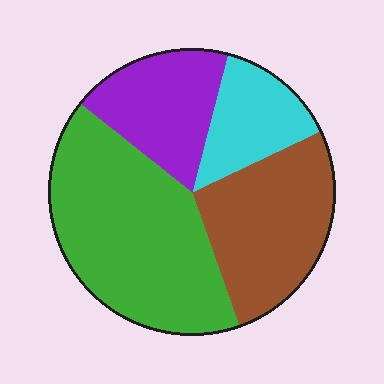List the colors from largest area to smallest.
From largest to smallest: green, brown, purple, cyan.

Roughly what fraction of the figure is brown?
Brown takes up between a quarter and a half of the figure.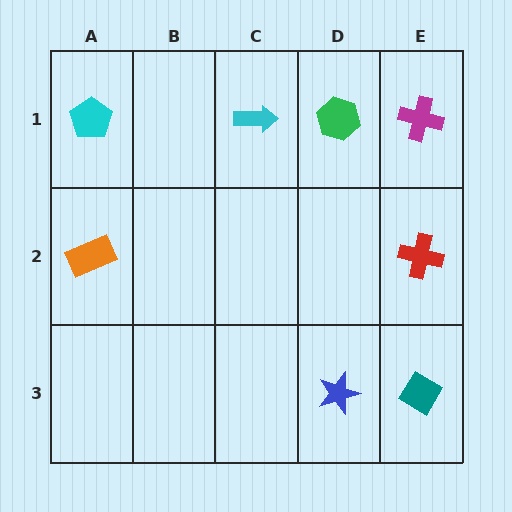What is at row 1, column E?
A magenta cross.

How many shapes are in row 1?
4 shapes.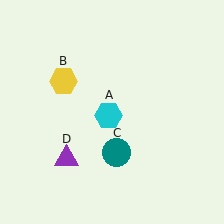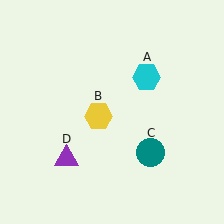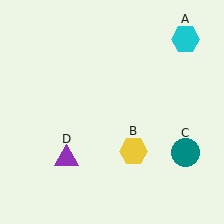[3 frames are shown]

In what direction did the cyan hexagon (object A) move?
The cyan hexagon (object A) moved up and to the right.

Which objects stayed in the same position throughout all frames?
Purple triangle (object D) remained stationary.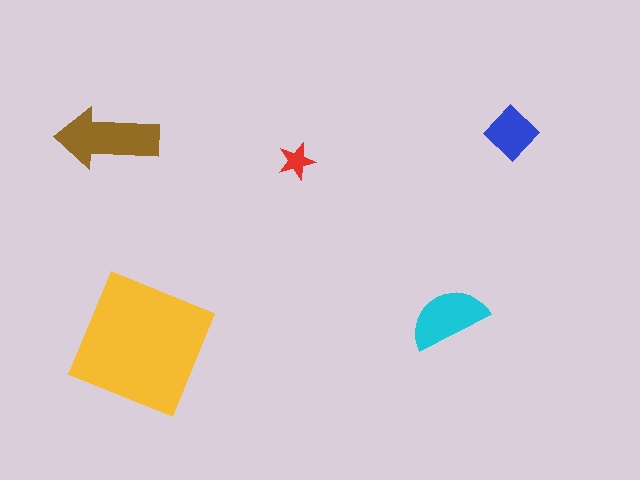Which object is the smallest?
The red star.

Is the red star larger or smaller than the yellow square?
Smaller.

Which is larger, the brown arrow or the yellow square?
The yellow square.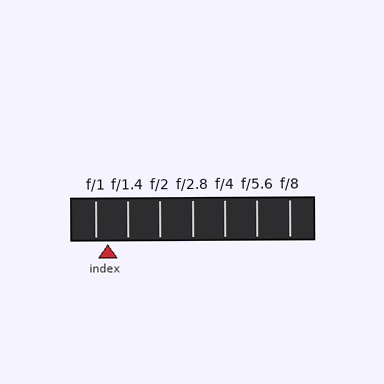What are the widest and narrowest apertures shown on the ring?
The widest aperture shown is f/1 and the narrowest is f/8.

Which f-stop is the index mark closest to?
The index mark is closest to f/1.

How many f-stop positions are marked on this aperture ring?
There are 7 f-stop positions marked.